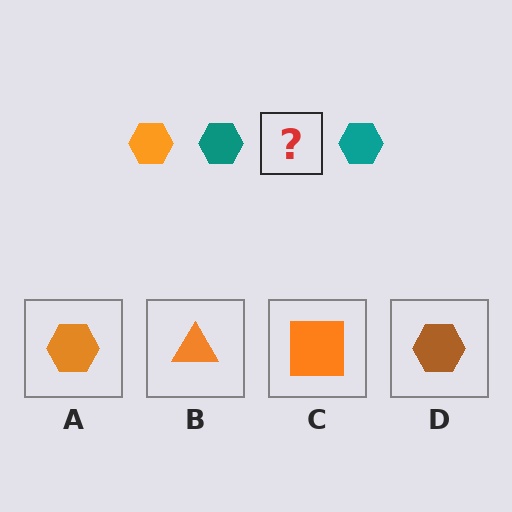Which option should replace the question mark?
Option A.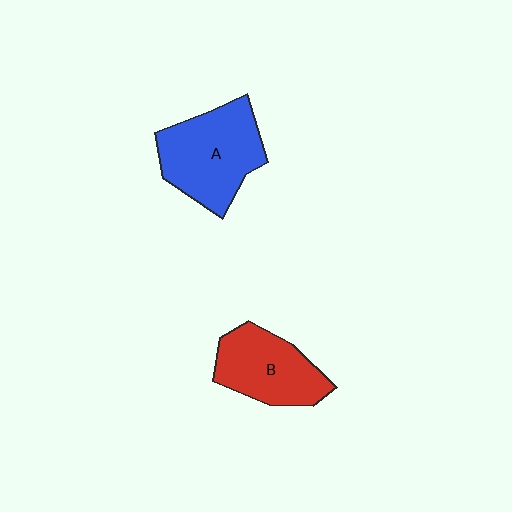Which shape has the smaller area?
Shape B (red).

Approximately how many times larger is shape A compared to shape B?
Approximately 1.2 times.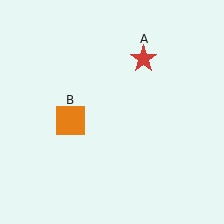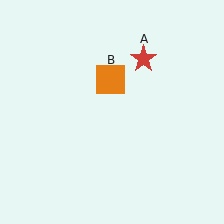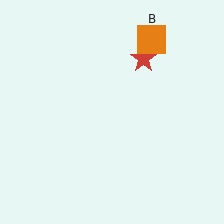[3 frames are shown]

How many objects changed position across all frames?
1 object changed position: orange square (object B).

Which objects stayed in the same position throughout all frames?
Red star (object A) remained stationary.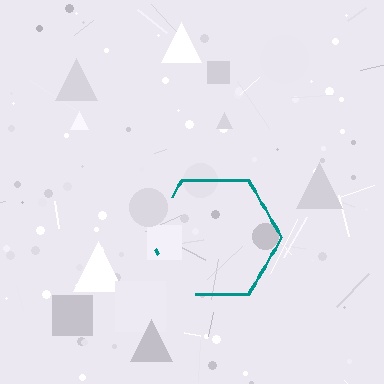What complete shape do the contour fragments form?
The contour fragments form a hexagon.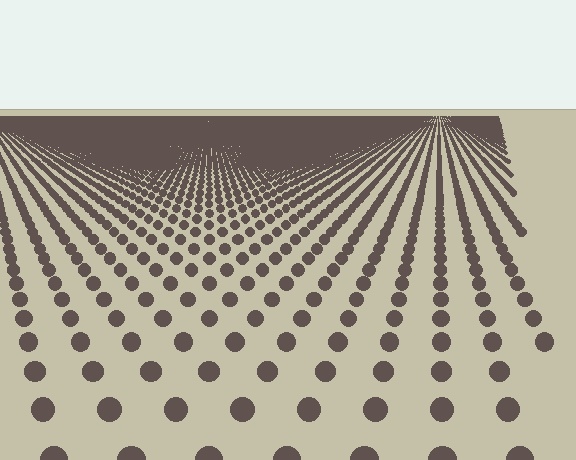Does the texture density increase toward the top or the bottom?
Density increases toward the top.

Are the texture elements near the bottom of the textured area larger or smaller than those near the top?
Larger. Near the bottom, elements are closer to the viewer and appear at a bigger on-screen size.